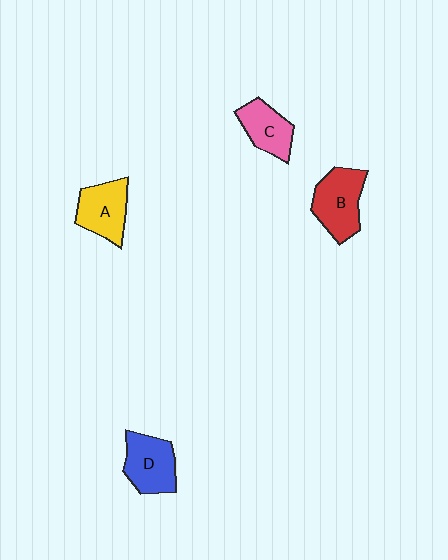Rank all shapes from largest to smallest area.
From largest to smallest: B (red), D (blue), A (yellow), C (pink).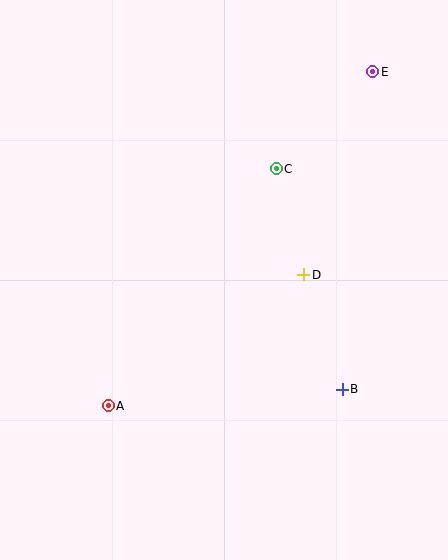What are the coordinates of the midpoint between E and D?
The midpoint between E and D is at (338, 173).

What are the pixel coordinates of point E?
Point E is at (373, 72).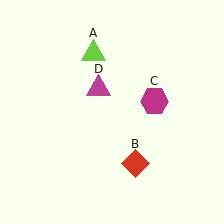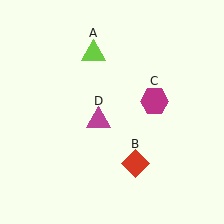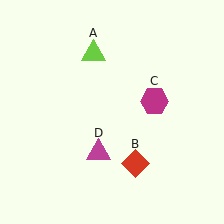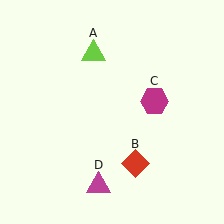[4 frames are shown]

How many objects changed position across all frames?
1 object changed position: magenta triangle (object D).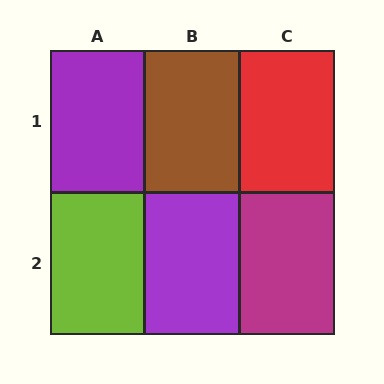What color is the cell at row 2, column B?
Purple.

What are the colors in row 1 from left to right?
Purple, brown, red.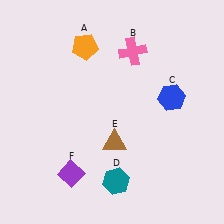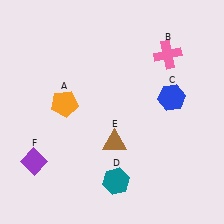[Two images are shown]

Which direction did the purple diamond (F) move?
The purple diamond (F) moved left.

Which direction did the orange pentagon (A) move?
The orange pentagon (A) moved down.